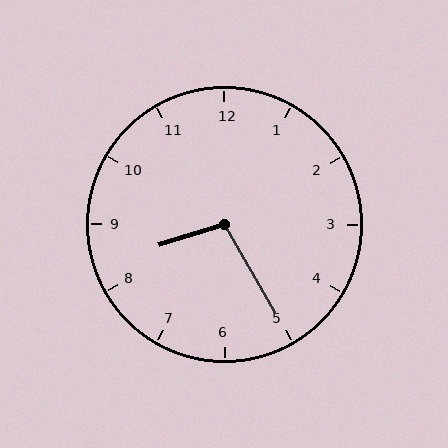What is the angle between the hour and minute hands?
Approximately 102 degrees.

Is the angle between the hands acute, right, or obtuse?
It is obtuse.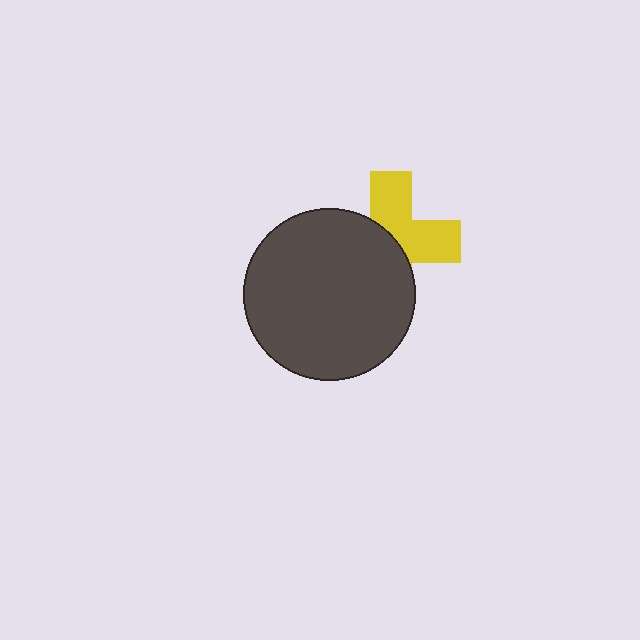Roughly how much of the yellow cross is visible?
About half of it is visible (roughly 48%).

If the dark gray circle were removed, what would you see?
You would see the complete yellow cross.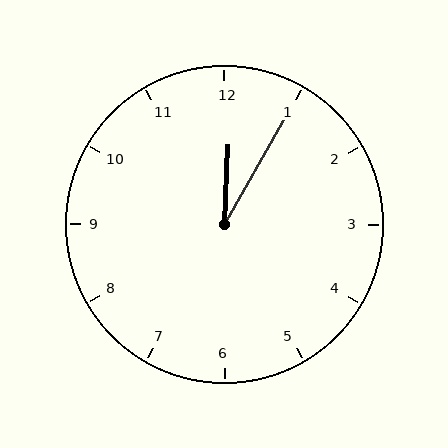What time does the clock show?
12:05.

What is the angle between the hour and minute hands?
Approximately 28 degrees.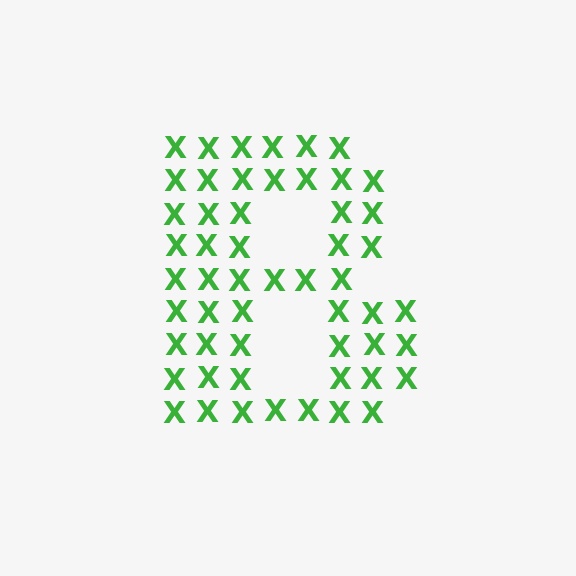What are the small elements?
The small elements are letter X's.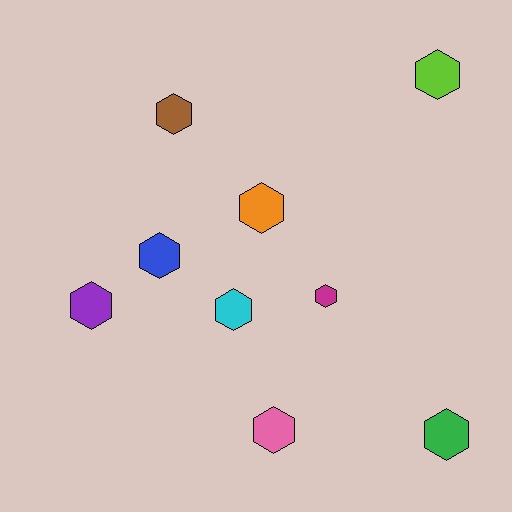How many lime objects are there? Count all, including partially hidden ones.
There is 1 lime object.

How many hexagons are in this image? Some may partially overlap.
There are 9 hexagons.